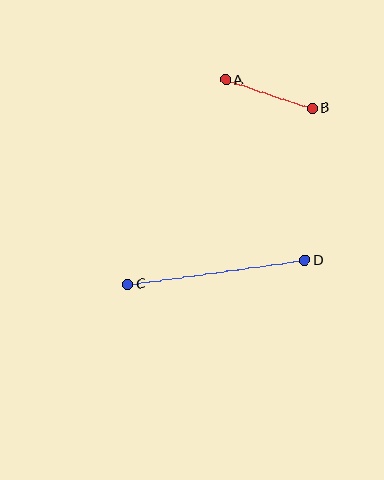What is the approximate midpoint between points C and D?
The midpoint is at approximately (216, 272) pixels.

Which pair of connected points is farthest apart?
Points C and D are farthest apart.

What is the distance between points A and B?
The distance is approximately 91 pixels.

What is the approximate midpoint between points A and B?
The midpoint is at approximately (269, 94) pixels.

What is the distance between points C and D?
The distance is approximately 179 pixels.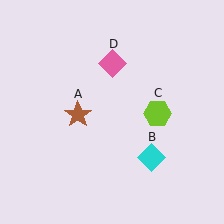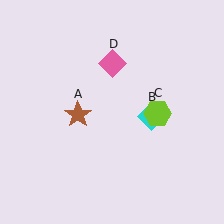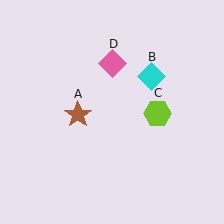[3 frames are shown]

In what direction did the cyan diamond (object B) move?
The cyan diamond (object B) moved up.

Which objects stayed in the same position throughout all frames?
Brown star (object A) and lime hexagon (object C) and pink diamond (object D) remained stationary.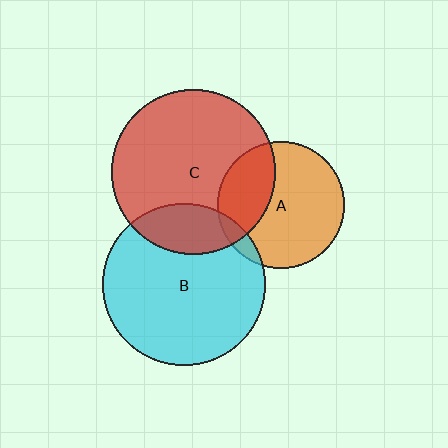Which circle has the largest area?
Circle C (red).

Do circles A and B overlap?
Yes.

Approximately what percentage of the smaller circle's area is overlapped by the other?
Approximately 5%.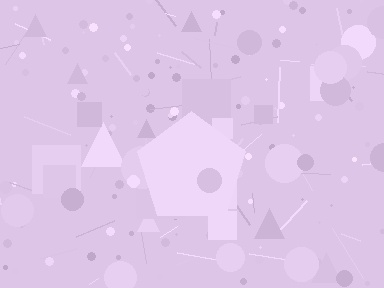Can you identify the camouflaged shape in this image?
The camouflaged shape is a pentagon.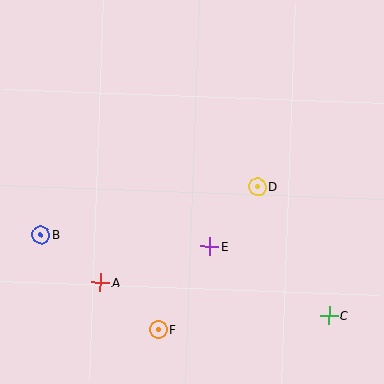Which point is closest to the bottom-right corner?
Point C is closest to the bottom-right corner.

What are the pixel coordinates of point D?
Point D is at (258, 186).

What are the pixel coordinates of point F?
Point F is at (158, 329).